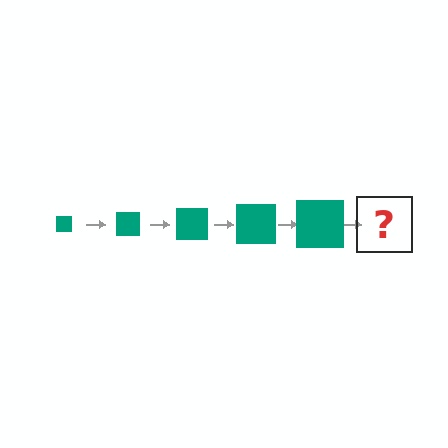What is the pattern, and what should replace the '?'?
The pattern is that the square gets progressively larger each step. The '?' should be a teal square, larger than the previous one.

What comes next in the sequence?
The next element should be a teal square, larger than the previous one.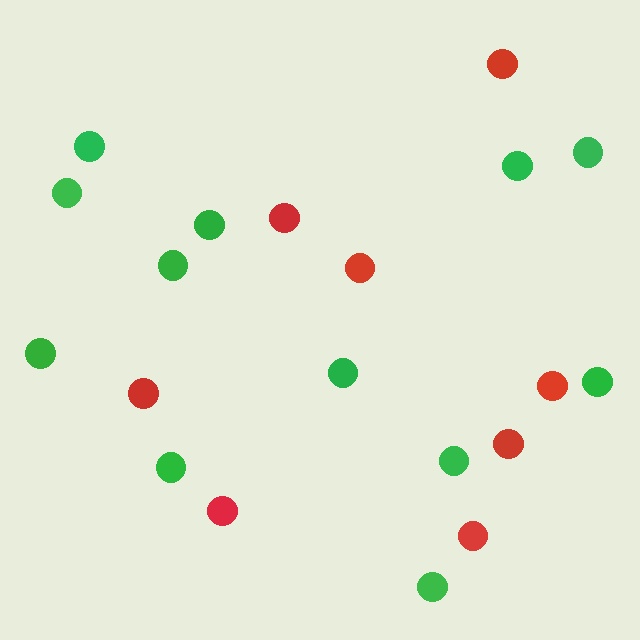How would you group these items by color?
There are 2 groups: one group of red circles (8) and one group of green circles (12).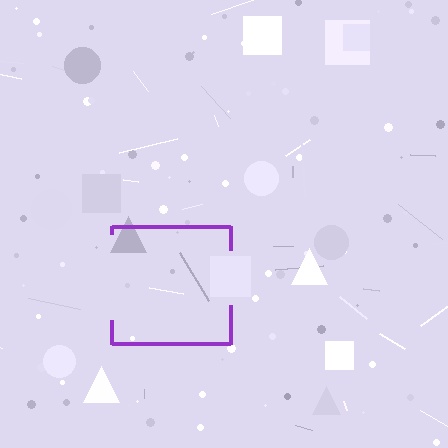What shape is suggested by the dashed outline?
The dashed outline suggests a square.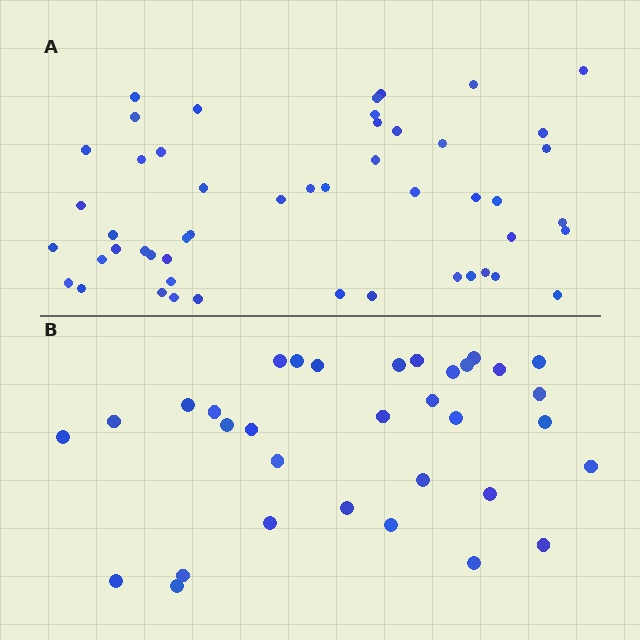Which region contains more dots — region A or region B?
Region A (the top region) has more dots.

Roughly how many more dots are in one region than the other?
Region A has approximately 15 more dots than region B.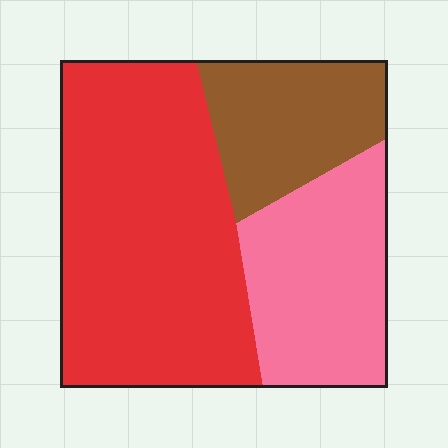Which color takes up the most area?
Red, at roughly 55%.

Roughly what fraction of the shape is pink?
Pink takes up between a quarter and a half of the shape.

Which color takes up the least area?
Brown, at roughly 20%.